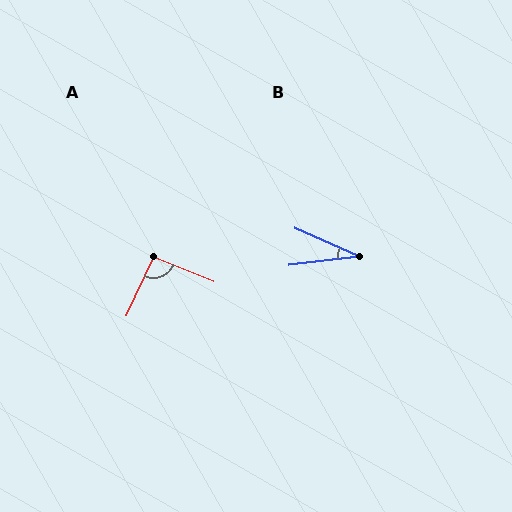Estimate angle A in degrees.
Approximately 93 degrees.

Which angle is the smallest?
B, at approximately 31 degrees.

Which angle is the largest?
A, at approximately 93 degrees.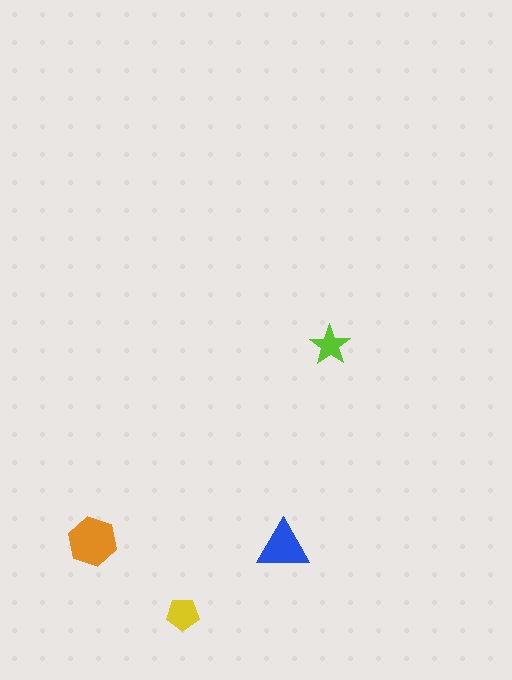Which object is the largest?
The orange hexagon.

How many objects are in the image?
There are 4 objects in the image.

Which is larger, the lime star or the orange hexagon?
The orange hexagon.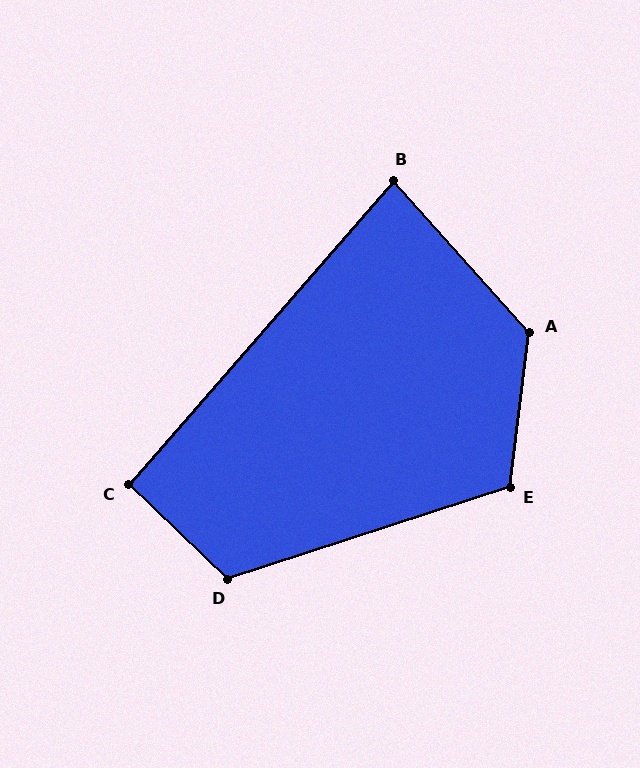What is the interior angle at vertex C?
Approximately 93 degrees (approximately right).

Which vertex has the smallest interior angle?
B, at approximately 83 degrees.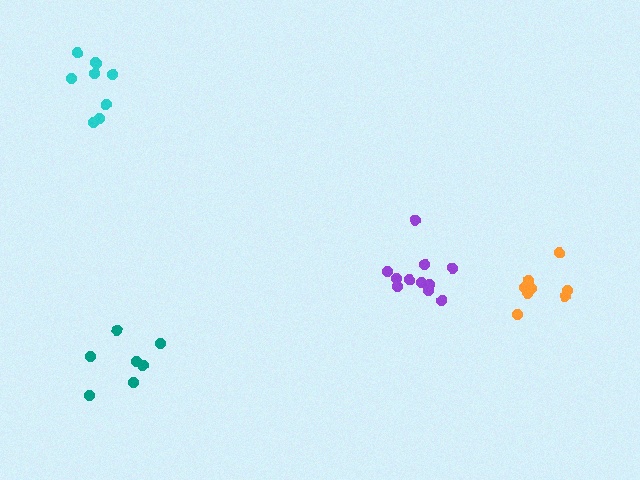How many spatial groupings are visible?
There are 4 spatial groupings.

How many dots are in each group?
Group 1: 9 dots, Group 2: 11 dots, Group 3: 7 dots, Group 4: 8 dots (35 total).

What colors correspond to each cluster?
The clusters are colored: cyan, purple, teal, orange.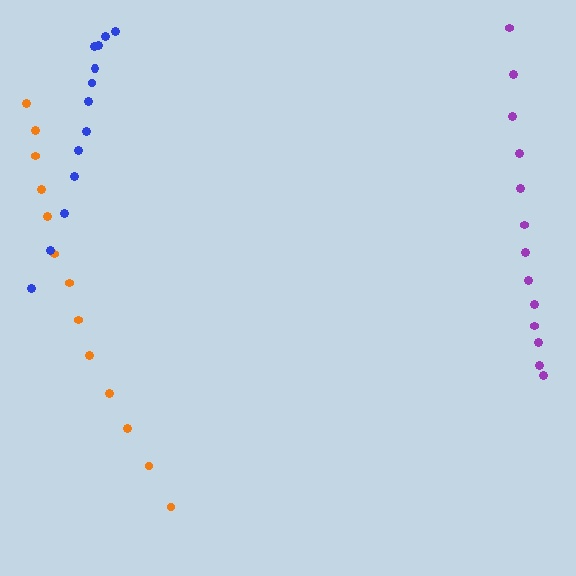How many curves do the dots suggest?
There are 3 distinct paths.